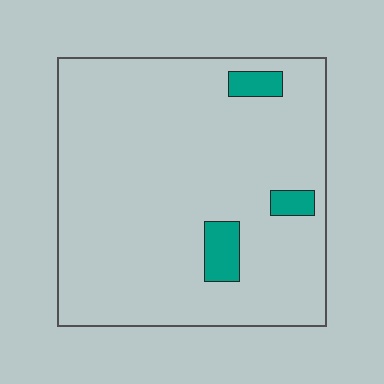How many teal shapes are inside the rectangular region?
3.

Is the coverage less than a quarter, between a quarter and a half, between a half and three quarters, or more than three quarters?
Less than a quarter.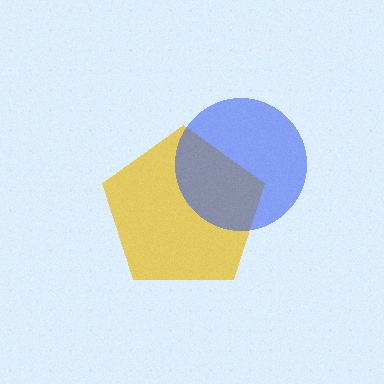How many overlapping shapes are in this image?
There are 2 overlapping shapes in the image.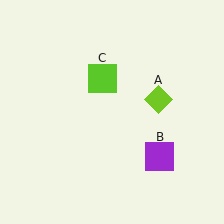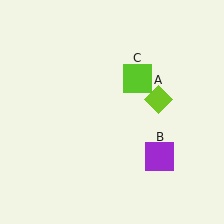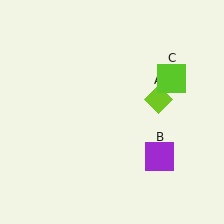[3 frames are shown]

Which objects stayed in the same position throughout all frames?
Lime diamond (object A) and purple square (object B) remained stationary.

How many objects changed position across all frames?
1 object changed position: lime square (object C).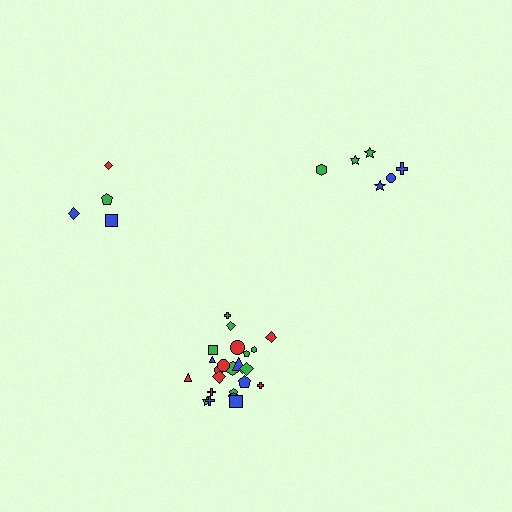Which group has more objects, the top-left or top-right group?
The top-right group.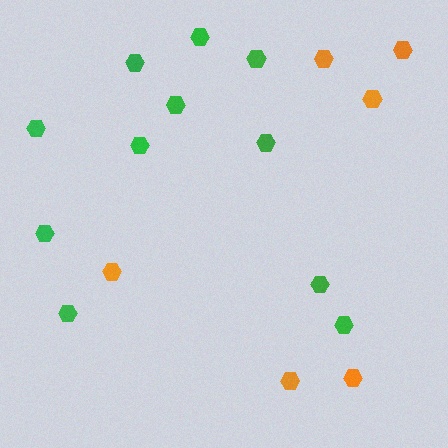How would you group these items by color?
There are 2 groups: one group of orange hexagons (6) and one group of green hexagons (11).